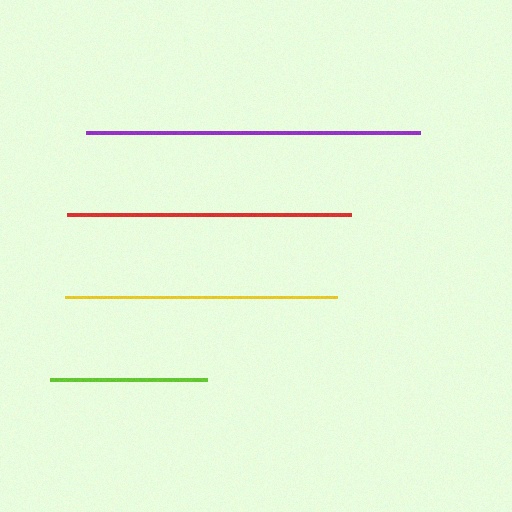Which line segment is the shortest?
The lime line is the shortest at approximately 157 pixels.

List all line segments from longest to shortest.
From longest to shortest: purple, red, yellow, lime.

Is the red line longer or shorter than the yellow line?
The red line is longer than the yellow line.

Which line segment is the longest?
The purple line is the longest at approximately 334 pixels.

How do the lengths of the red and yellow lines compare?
The red and yellow lines are approximately the same length.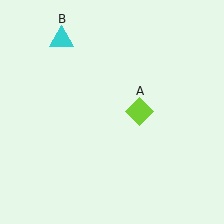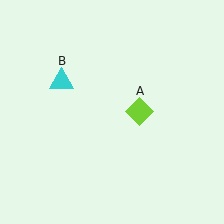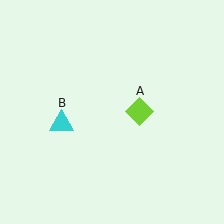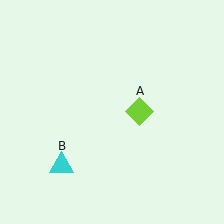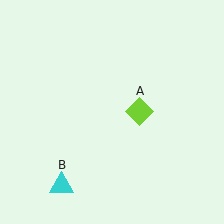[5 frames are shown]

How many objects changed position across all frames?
1 object changed position: cyan triangle (object B).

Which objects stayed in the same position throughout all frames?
Lime diamond (object A) remained stationary.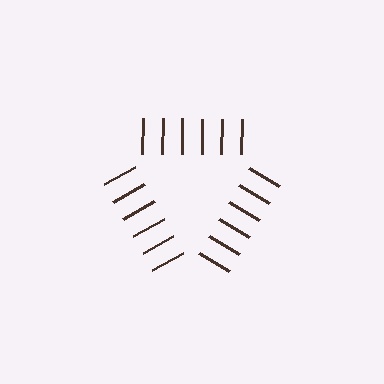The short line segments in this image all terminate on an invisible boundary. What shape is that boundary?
An illusory triangle — the line segments terminate on its edges but no continuous stroke is drawn.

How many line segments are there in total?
18 — 6 along each of the 3 edges.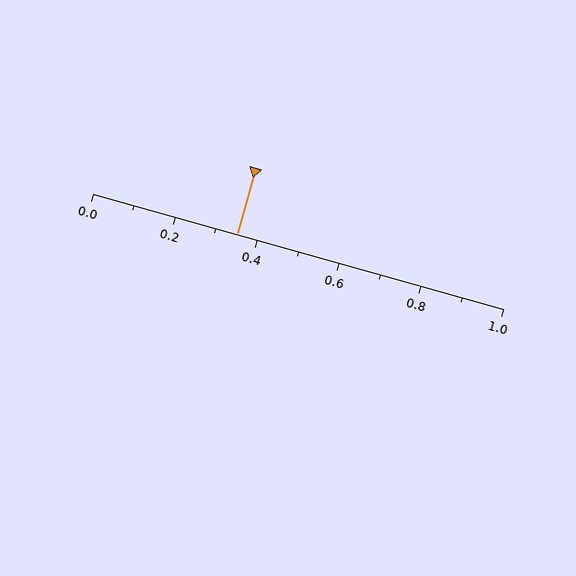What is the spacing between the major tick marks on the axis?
The major ticks are spaced 0.2 apart.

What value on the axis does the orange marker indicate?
The marker indicates approximately 0.35.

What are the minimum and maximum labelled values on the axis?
The axis runs from 0.0 to 1.0.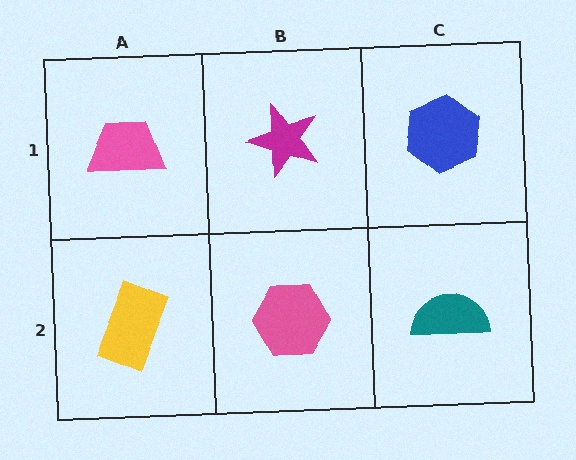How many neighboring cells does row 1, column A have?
2.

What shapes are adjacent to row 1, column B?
A pink hexagon (row 2, column B), a pink trapezoid (row 1, column A), a blue hexagon (row 1, column C).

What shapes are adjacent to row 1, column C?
A teal semicircle (row 2, column C), a magenta star (row 1, column B).